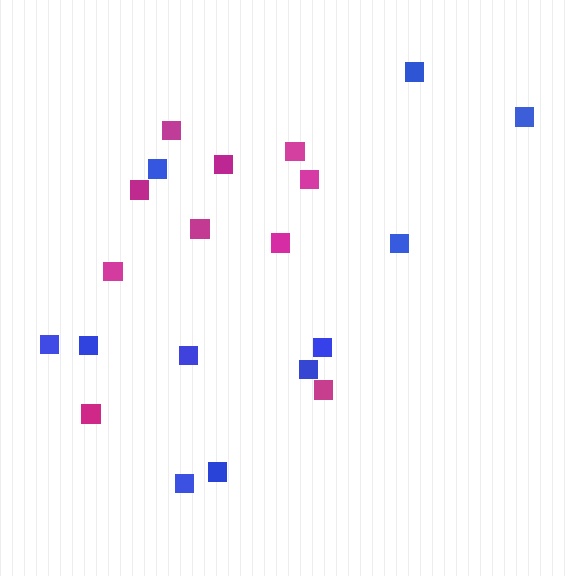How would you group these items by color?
There are 2 groups: one group of magenta squares (10) and one group of blue squares (11).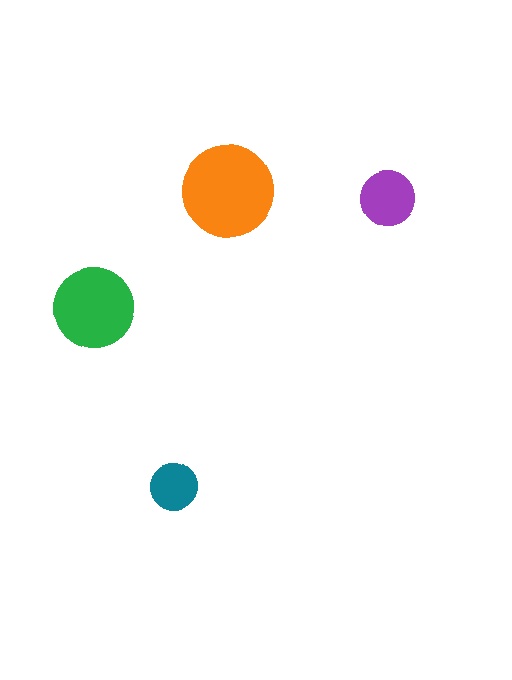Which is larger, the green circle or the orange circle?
The orange one.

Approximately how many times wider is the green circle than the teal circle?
About 1.5 times wider.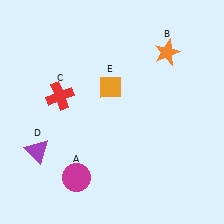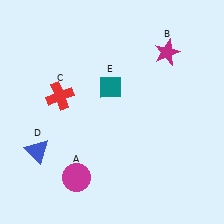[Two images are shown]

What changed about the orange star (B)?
In Image 1, B is orange. In Image 2, it changed to magenta.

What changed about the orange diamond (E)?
In Image 1, E is orange. In Image 2, it changed to teal.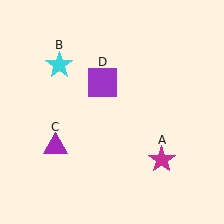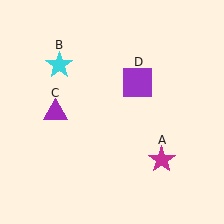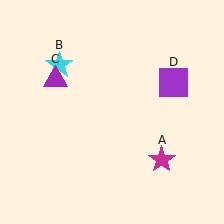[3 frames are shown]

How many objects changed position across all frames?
2 objects changed position: purple triangle (object C), purple square (object D).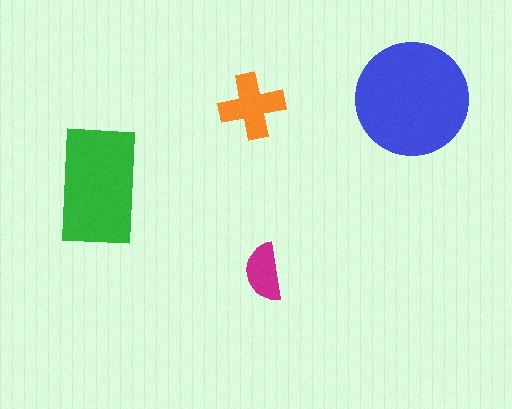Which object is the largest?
The blue circle.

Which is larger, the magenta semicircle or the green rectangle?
The green rectangle.